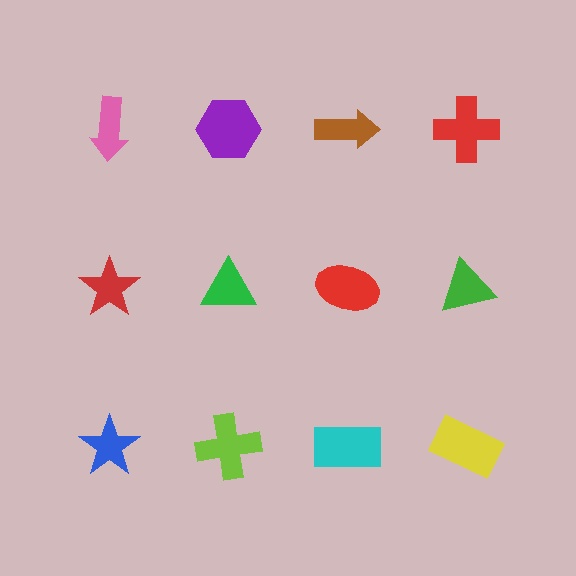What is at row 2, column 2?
A green triangle.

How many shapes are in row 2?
4 shapes.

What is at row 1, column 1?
A pink arrow.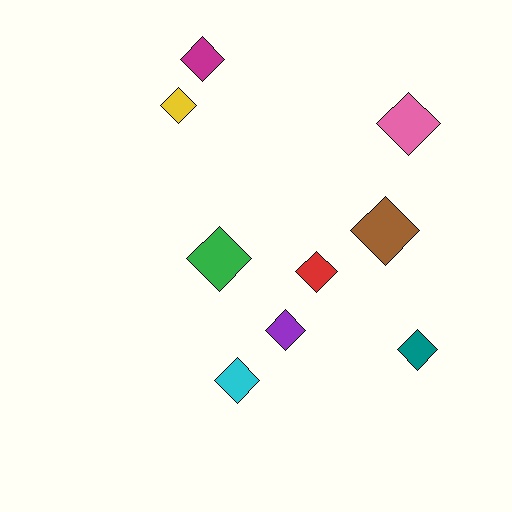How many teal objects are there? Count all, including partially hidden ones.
There is 1 teal object.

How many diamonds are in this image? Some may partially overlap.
There are 9 diamonds.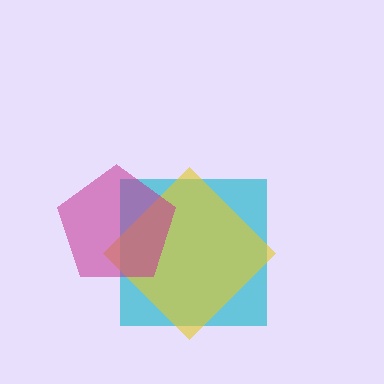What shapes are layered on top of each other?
The layered shapes are: a cyan square, a yellow diamond, a magenta pentagon.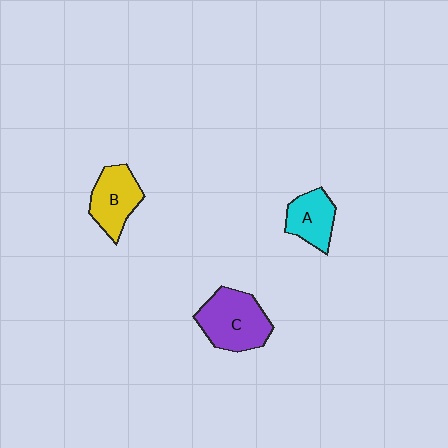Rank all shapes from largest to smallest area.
From largest to smallest: C (purple), B (yellow), A (cyan).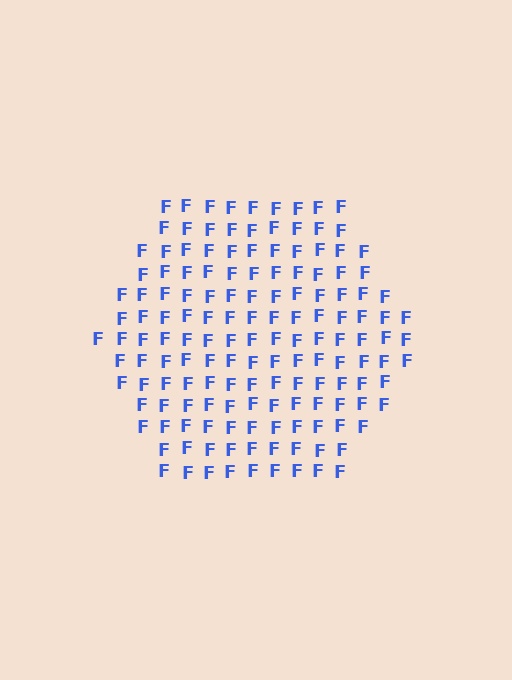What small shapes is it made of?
It is made of small letter F's.